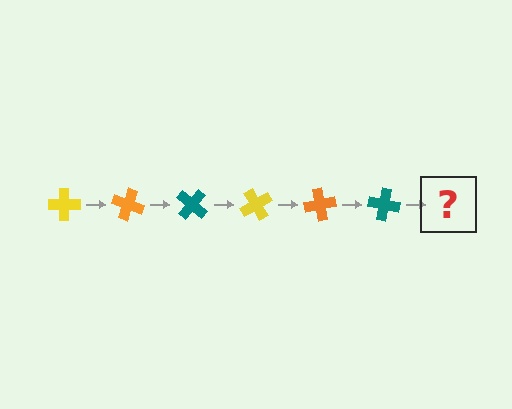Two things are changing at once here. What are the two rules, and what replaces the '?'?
The two rules are that it rotates 20 degrees each step and the color cycles through yellow, orange, and teal. The '?' should be a yellow cross, rotated 120 degrees from the start.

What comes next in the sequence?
The next element should be a yellow cross, rotated 120 degrees from the start.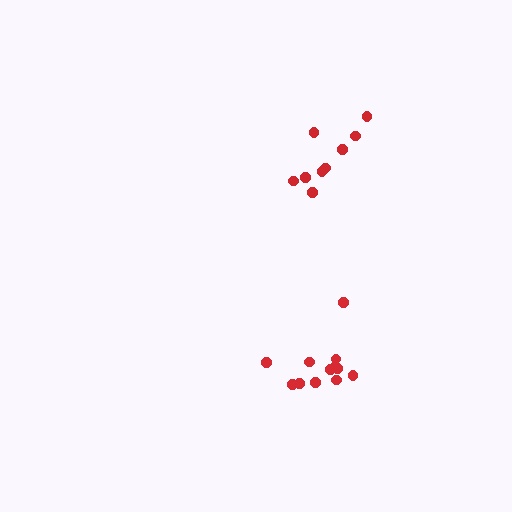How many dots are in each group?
Group 1: 12 dots, Group 2: 9 dots (21 total).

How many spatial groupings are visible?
There are 2 spatial groupings.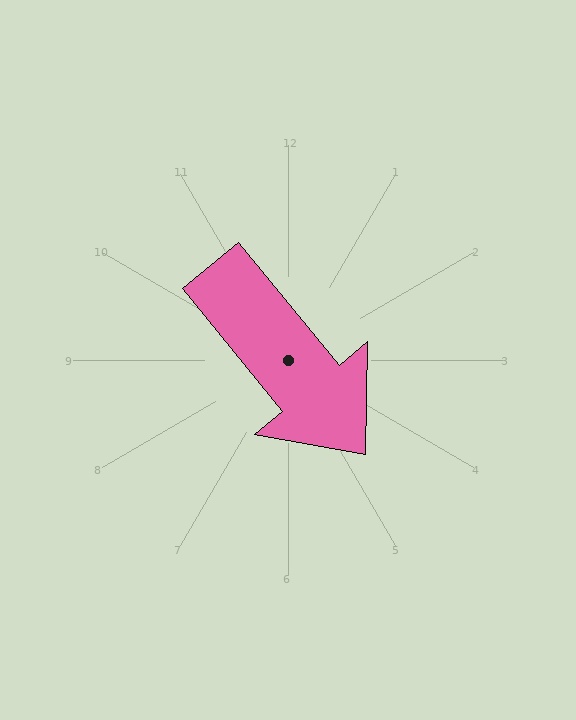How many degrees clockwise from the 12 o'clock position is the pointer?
Approximately 141 degrees.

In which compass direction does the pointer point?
Southeast.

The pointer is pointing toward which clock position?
Roughly 5 o'clock.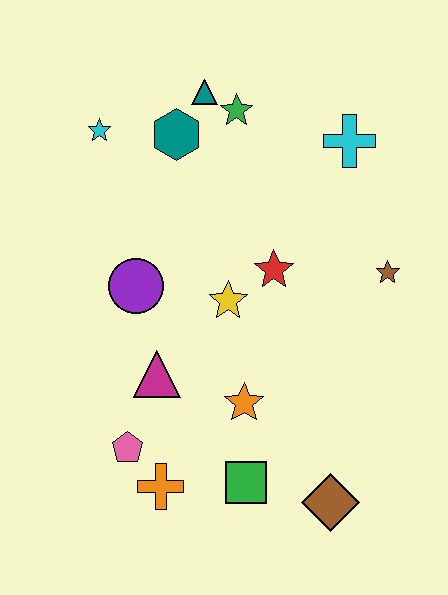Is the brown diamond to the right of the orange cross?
Yes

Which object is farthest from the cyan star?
The brown diamond is farthest from the cyan star.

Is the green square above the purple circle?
No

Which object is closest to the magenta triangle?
The pink pentagon is closest to the magenta triangle.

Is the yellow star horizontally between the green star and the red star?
No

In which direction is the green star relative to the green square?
The green star is above the green square.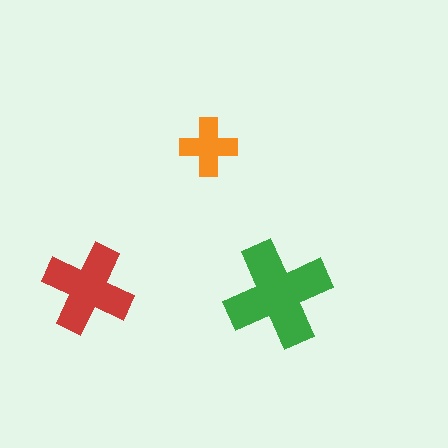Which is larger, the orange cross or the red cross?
The red one.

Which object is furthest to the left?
The red cross is leftmost.